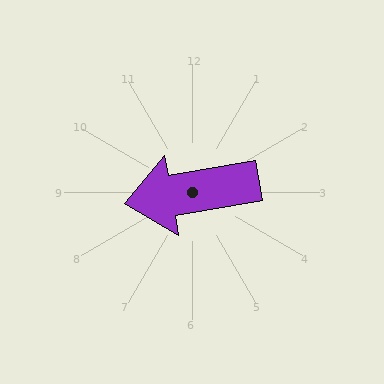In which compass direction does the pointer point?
West.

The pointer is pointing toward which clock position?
Roughly 9 o'clock.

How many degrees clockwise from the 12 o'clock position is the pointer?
Approximately 260 degrees.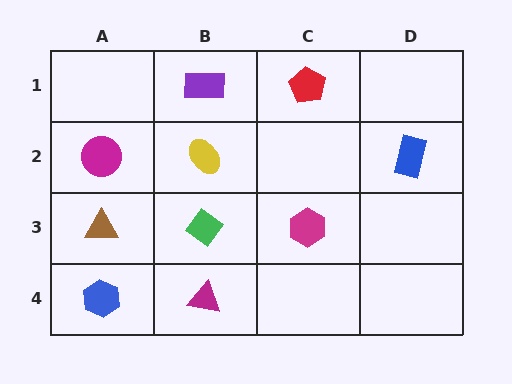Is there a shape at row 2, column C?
No, that cell is empty.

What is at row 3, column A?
A brown triangle.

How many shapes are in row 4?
2 shapes.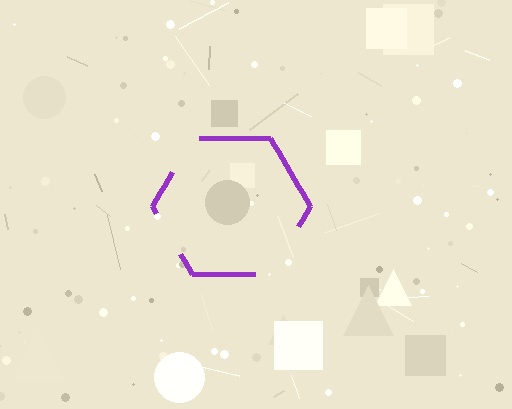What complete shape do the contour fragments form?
The contour fragments form a hexagon.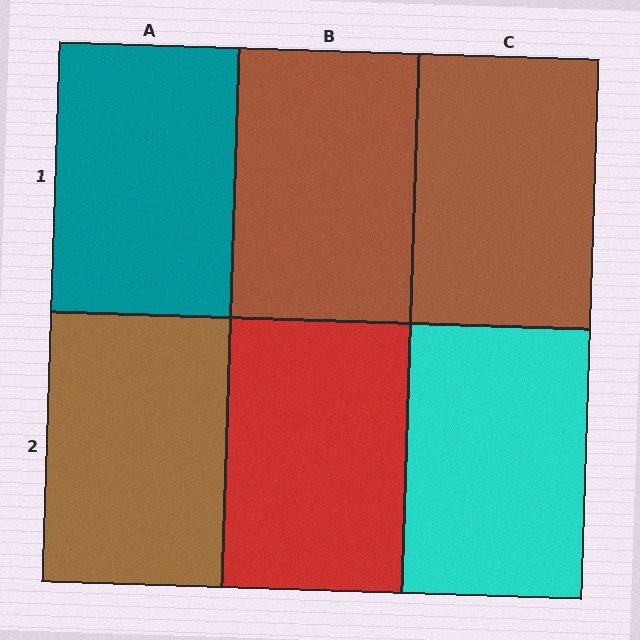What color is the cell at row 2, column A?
Brown.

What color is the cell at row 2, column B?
Red.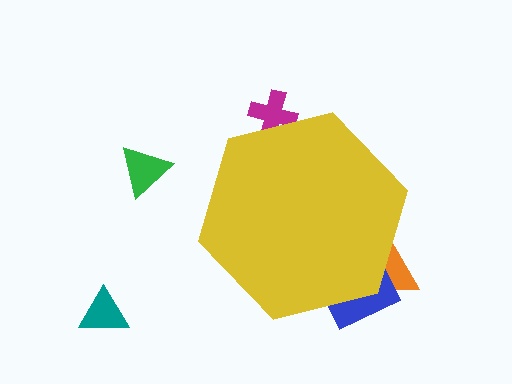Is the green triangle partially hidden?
No, the green triangle is fully visible.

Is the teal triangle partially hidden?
No, the teal triangle is fully visible.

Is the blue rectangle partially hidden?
Yes, the blue rectangle is partially hidden behind the yellow hexagon.